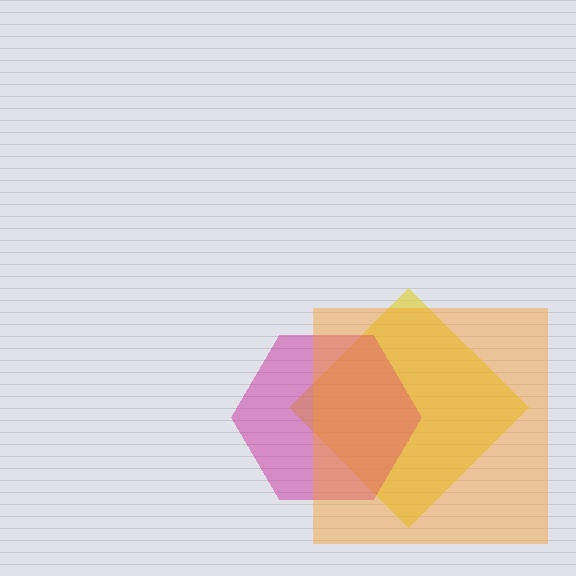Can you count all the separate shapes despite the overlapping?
Yes, there are 3 separate shapes.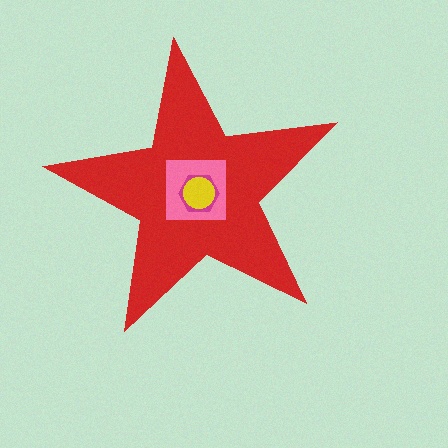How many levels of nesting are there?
4.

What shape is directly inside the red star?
The pink square.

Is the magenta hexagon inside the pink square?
Yes.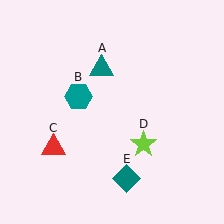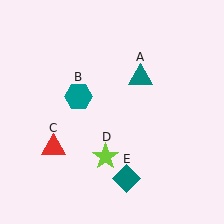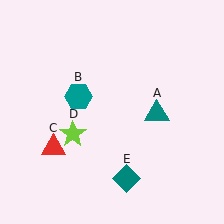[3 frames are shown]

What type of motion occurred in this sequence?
The teal triangle (object A), lime star (object D) rotated clockwise around the center of the scene.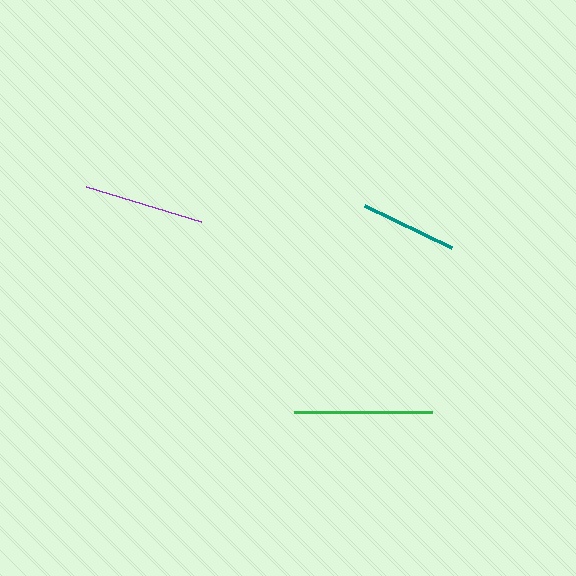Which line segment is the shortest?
The teal line is the shortest at approximately 97 pixels.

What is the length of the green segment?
The green segment is approximately 139 pixels long.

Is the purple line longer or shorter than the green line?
The green line is longer than the purple line.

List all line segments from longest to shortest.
From longest to shortest: green, purple, teal.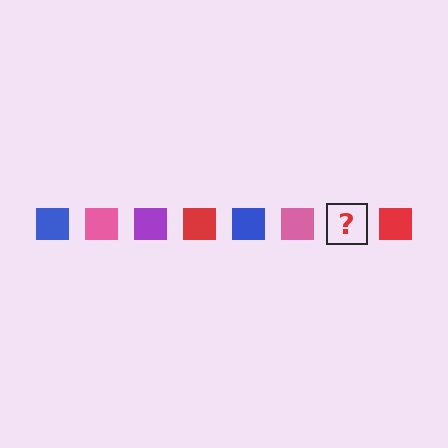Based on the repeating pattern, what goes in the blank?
The blank should be a purple square.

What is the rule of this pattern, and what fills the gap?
The rule is that the pattern cycles through blue, pink, purple, red squares. The gap should be filled with a purple square.